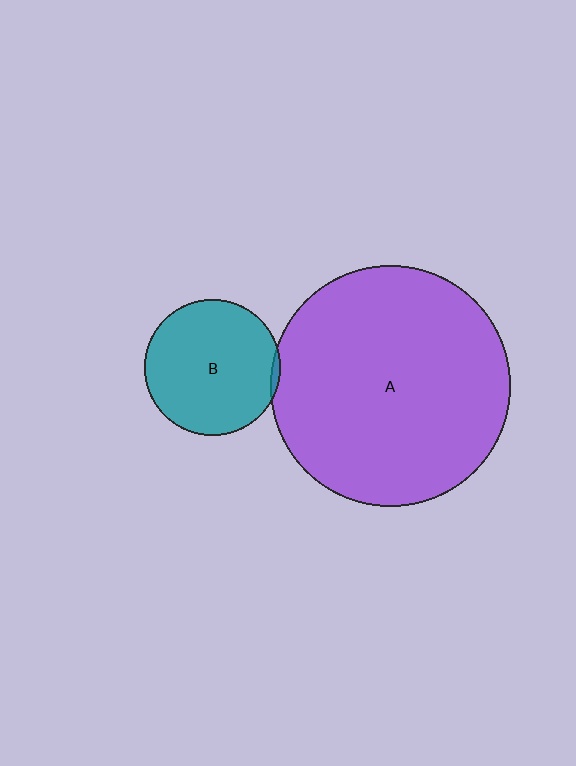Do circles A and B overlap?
Yes.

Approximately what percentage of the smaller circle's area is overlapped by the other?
Approximately 5%.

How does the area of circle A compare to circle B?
Approximately 3.1 times.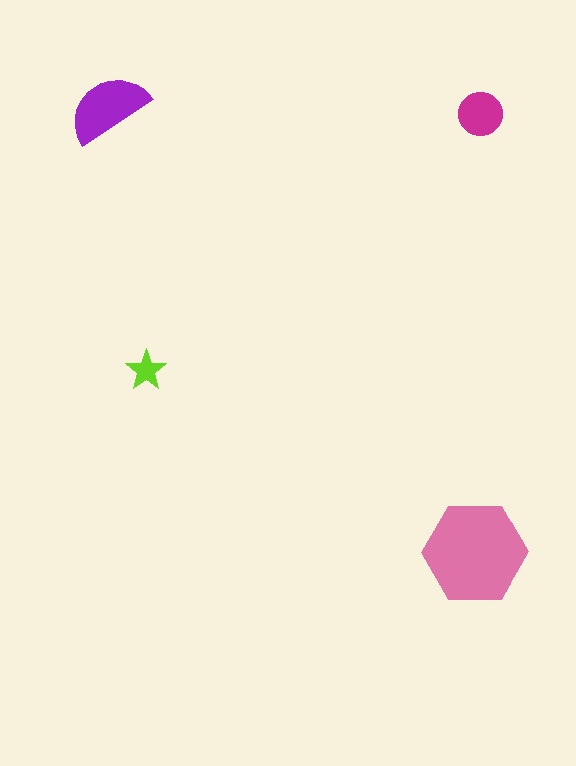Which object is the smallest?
The lime star.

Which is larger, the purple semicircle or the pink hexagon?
The pink hexagon.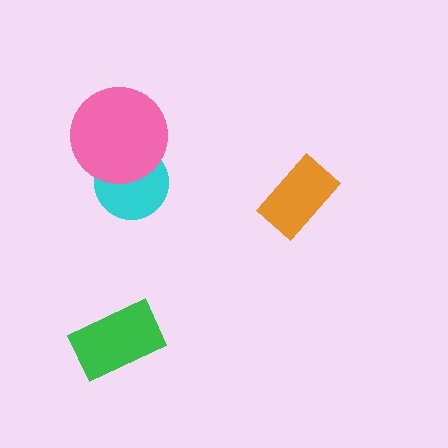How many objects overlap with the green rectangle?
0 objects overlap with the green rectangle.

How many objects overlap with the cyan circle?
1 object overlaps with the cyan circle.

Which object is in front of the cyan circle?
The pink circle is in front of the cyan circle.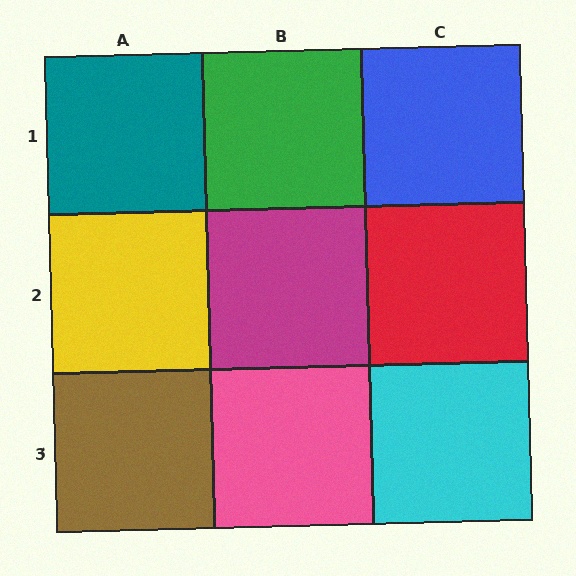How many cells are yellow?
1 cell is yellow.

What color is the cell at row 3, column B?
Pink.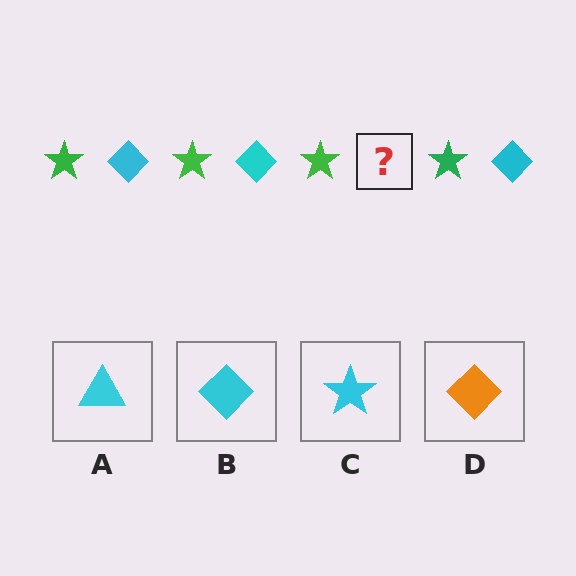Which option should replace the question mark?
Option B.